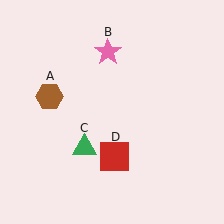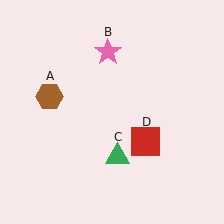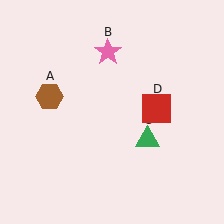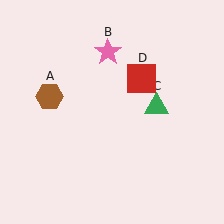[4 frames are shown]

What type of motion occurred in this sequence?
The green triangle (object C), red square (object D) rotated counterclockwise around the center of the scene.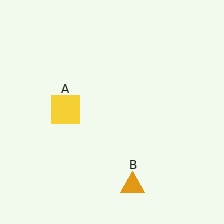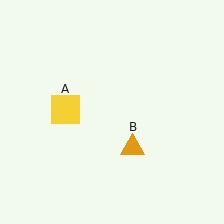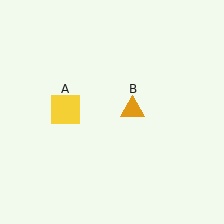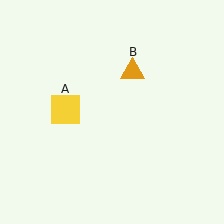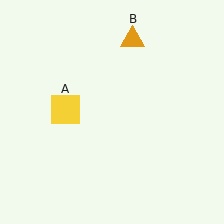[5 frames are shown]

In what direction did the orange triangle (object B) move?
The orange triangle (object B) moved up.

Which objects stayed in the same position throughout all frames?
Yellow square (object A) remained stationary.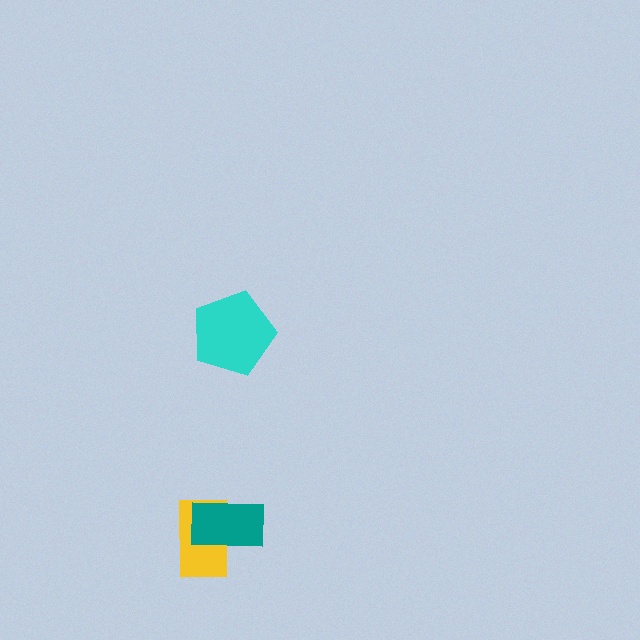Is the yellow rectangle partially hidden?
Yes, it is partially covered by another shape.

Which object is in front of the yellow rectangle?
The teal rectangle is in front of the yellow rectangle.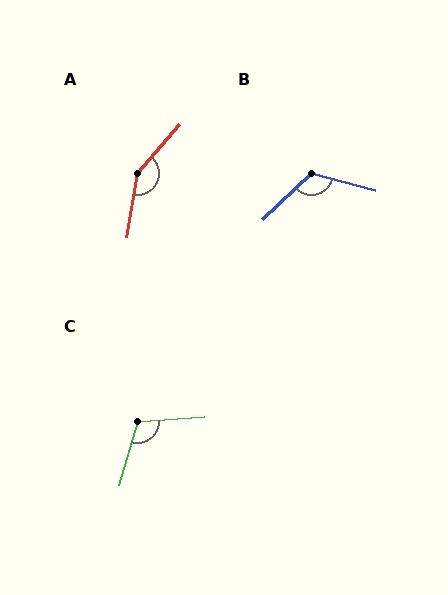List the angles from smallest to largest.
C (110°), B (122°), A (148°).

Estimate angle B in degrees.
Approximately 122 degrees.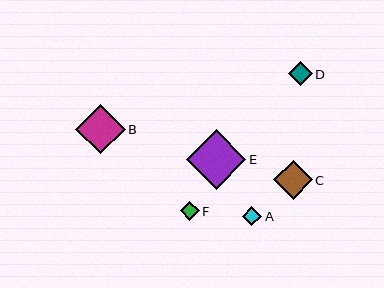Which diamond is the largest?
Diamond E is the largest with a size of approximately 60 pixels.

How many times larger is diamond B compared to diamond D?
Diamond B is approximately 2.1 times the size of diamond D.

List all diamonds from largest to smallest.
From largest to smallest: E, B, C, D, F, A.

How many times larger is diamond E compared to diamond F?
Diamond E is approximately 3.1 times the size of diamond F.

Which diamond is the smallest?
Diamond A is the smallest with a size of approximately 19 pixels.